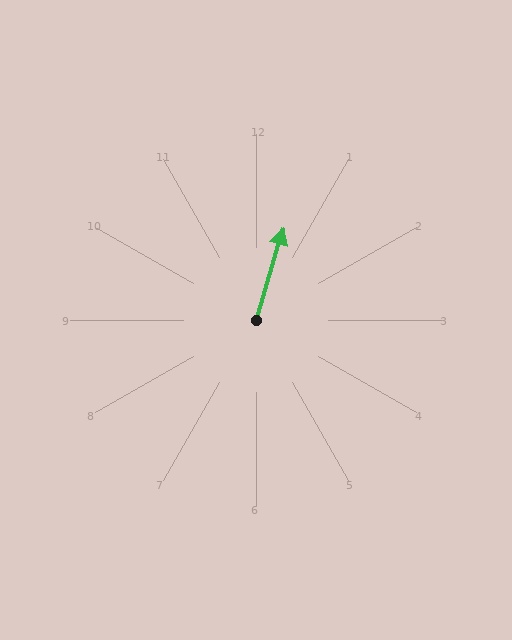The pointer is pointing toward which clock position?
Roughly 1 o'clock.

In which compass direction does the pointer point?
North.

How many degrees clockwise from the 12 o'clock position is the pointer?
Approximately 17 degrees.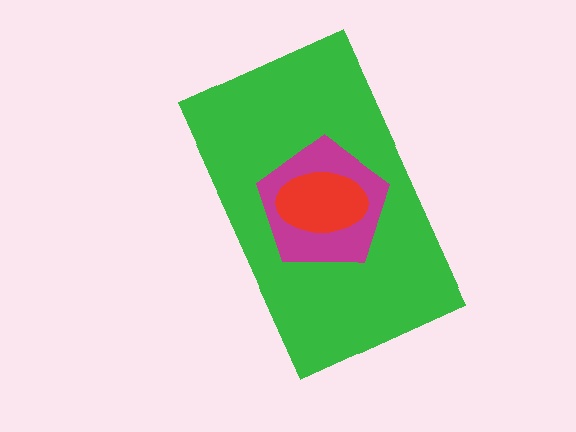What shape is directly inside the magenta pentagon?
The red ellipse.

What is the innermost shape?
The red ellipse.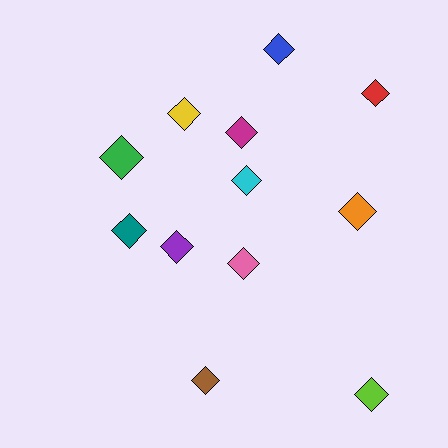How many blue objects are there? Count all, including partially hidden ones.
There is 1 blue object.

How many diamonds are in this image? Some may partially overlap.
There are 12 diamonds.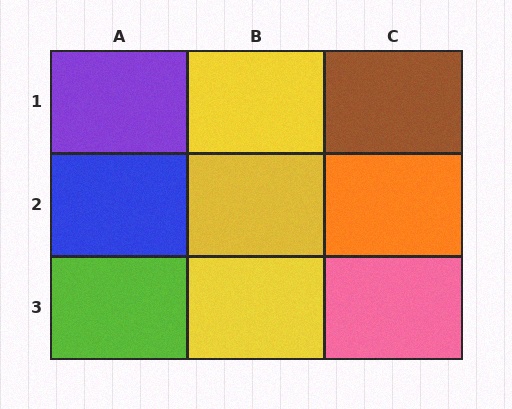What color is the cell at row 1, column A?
Purple.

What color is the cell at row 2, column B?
Yellow.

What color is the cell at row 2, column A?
Blue.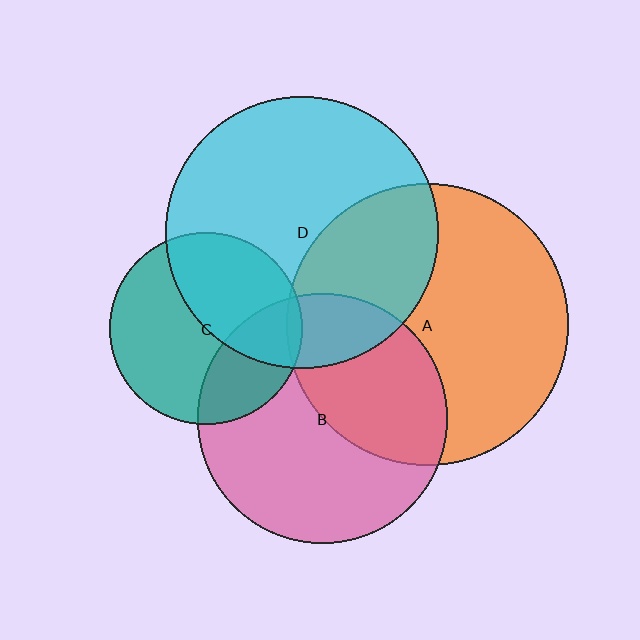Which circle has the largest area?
Circle A (orange).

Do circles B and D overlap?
Yes.